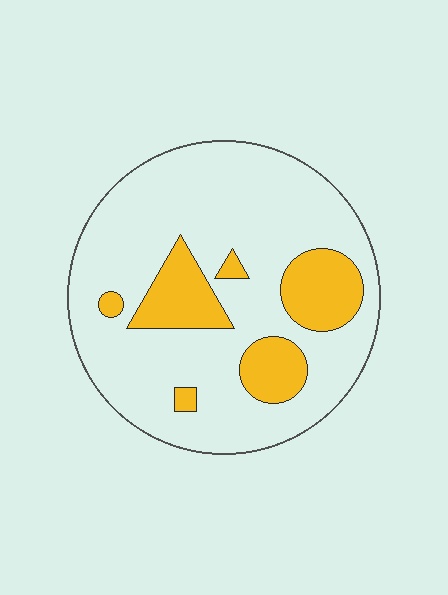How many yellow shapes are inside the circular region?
6.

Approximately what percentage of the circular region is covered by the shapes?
Approximately 20%.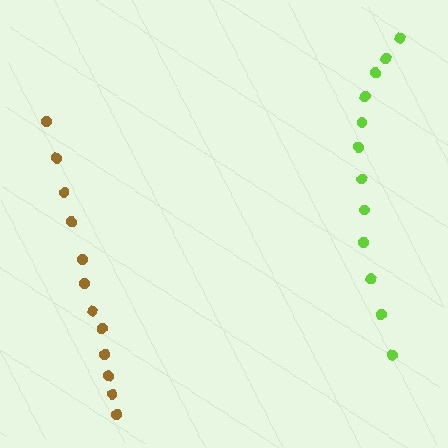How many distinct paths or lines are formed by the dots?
There are 2 distinct paths.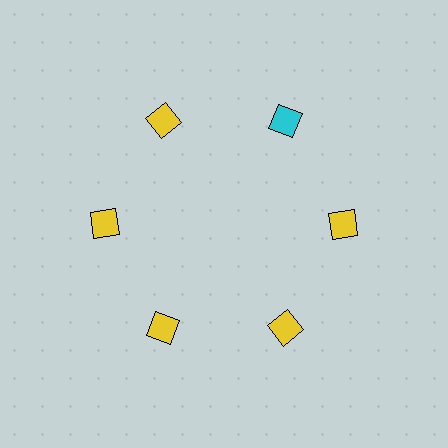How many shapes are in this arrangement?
There are 6 shapes arranged in a ring pattern.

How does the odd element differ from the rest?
It has a different color: cyan instead of yellow.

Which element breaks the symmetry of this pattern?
The cyan diamond at roughly the 1 o'clock position breaks the symmetry. All other shapes are yellow diamonds.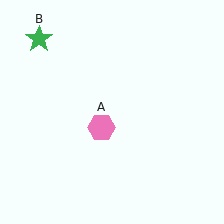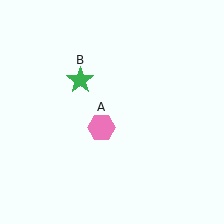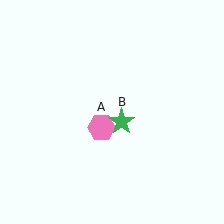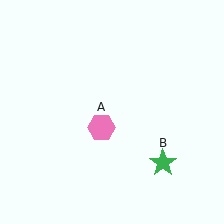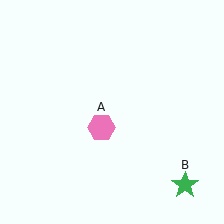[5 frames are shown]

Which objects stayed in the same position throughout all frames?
Pink hexagon (object A) remained stationary.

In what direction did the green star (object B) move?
The green star (object B) moved down and to the right.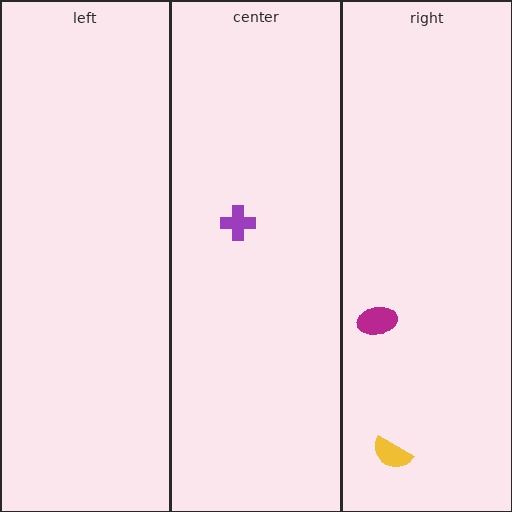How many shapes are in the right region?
2.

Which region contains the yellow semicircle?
The right region.